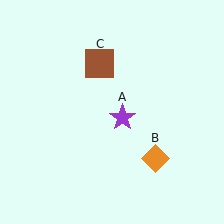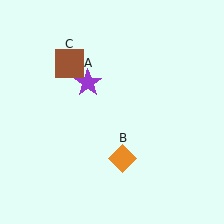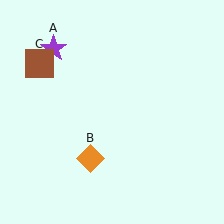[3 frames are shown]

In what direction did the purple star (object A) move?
The purple star (object A) moved up and to the left.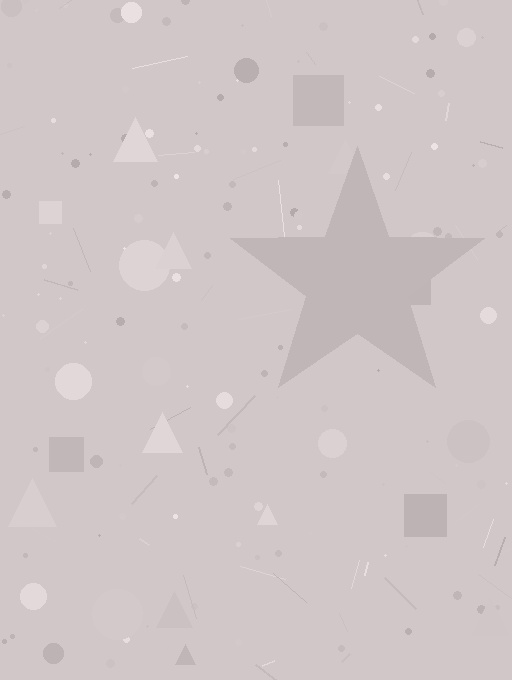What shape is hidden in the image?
A star is hidden in the image.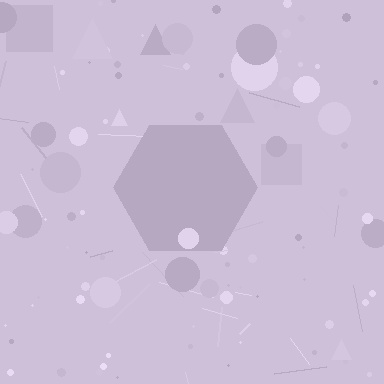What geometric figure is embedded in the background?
A hexagon is embedded in the background.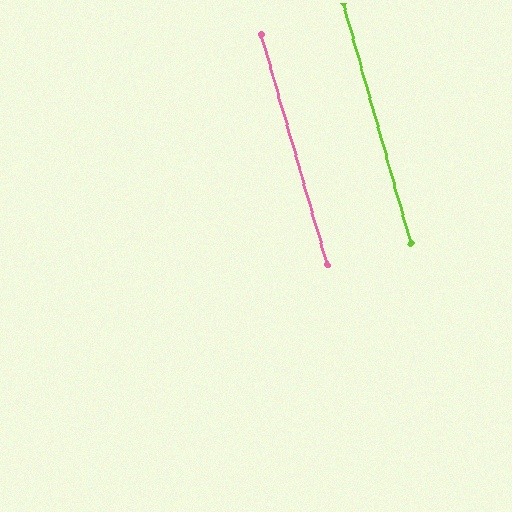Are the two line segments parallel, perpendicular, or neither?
Parallel — their directions differ by only 0.3°.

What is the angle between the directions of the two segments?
Approximately 0 degrees.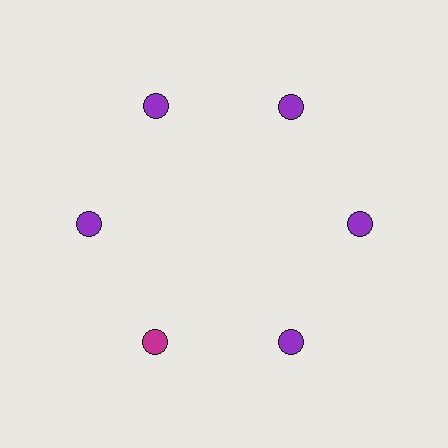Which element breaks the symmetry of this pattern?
The magenta circle at roughly the 7 o'clock position breaks the symmetry. All other shapes are purple circles.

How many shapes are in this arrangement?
There are 6 shapes arranged in a ring pattern.